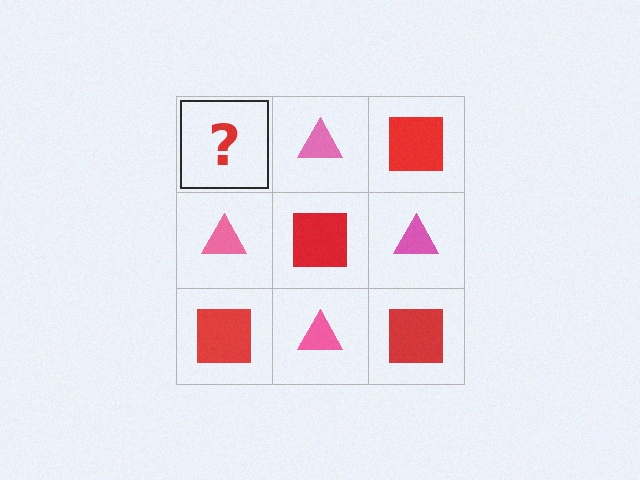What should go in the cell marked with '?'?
The missing cell should contain a red square.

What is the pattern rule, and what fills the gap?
The rule is that it alternates red square and pink triangle in a checkerboard pattern. The gap should be filled with a red square.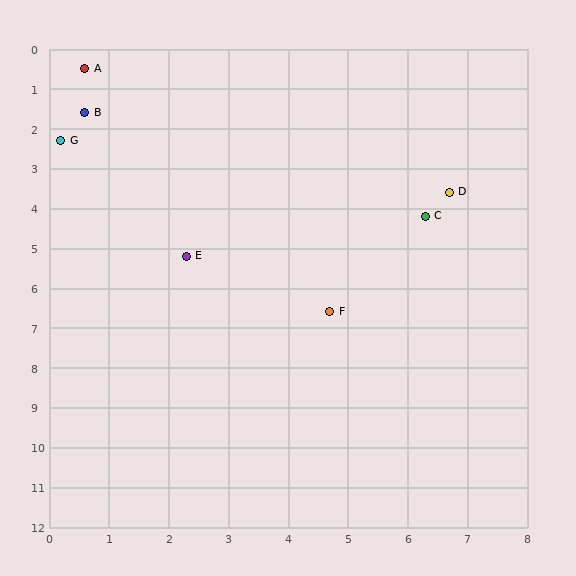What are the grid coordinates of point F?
Point F is at approximately (4.7, 6.6).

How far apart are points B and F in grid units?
Points B and F are about 6.5 grid units apart.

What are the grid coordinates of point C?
Point C is at approximately (6.3, 4.2).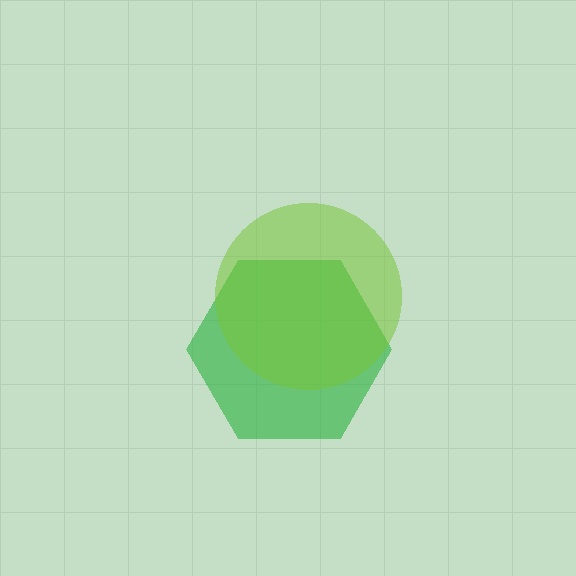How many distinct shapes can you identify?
There are 2 distinct shapes: a green hexagon, a lime circle.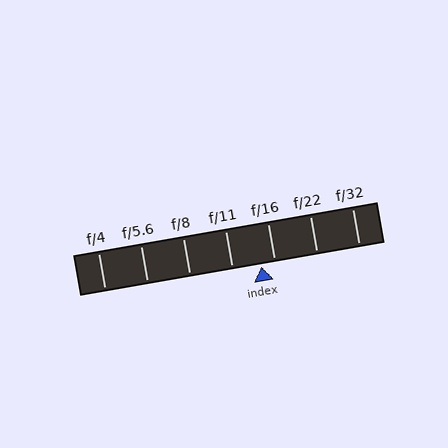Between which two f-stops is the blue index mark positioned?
The index mark is between f/11 and f/16.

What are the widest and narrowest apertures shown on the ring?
The widest aperture shown is f/4 and the narrowest is f/32.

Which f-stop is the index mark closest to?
The index mark is closest to f/16.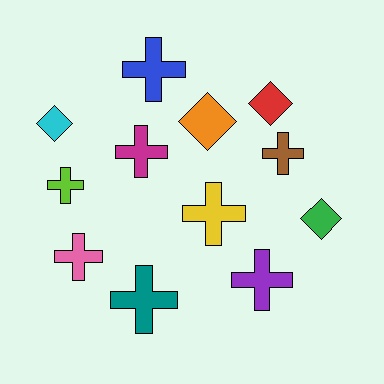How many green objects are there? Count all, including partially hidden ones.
There is 1 green object.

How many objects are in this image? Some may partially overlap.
There are 12 objects.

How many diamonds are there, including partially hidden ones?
There are 4 diamonds.